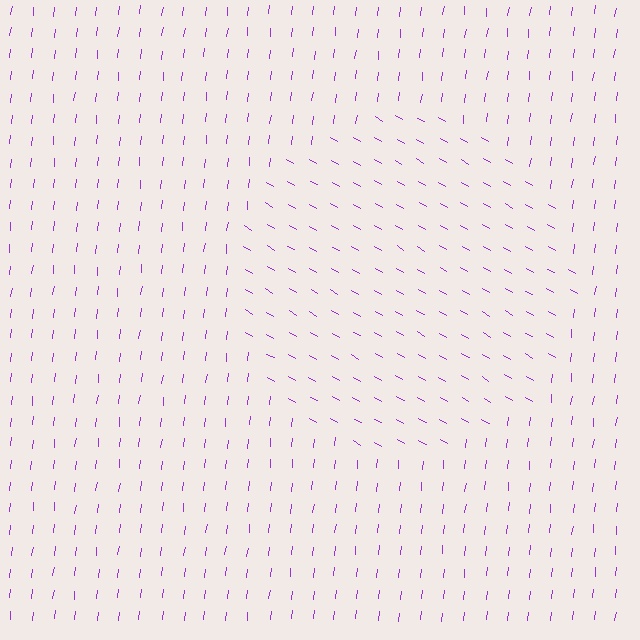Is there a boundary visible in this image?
Yes, there is a texture boundary formed by a change in line orientation.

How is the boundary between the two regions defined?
The boundary is defined purely by a change in line orientation (approximately 67 degrees difference). All lines are the same color and thickness.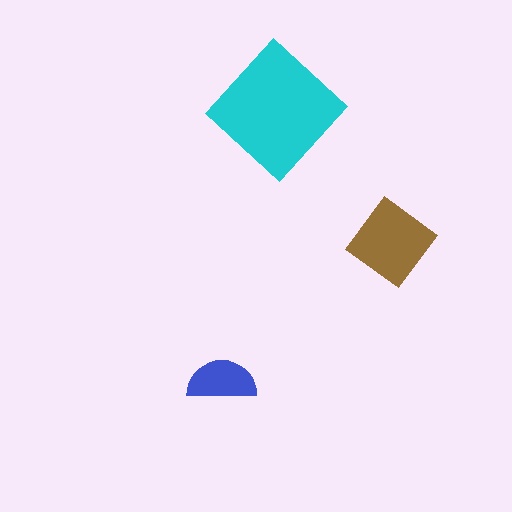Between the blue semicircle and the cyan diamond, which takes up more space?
The cyan diamond.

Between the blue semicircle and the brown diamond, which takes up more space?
The brown diamond.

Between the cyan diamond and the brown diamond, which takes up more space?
The cyan diamond.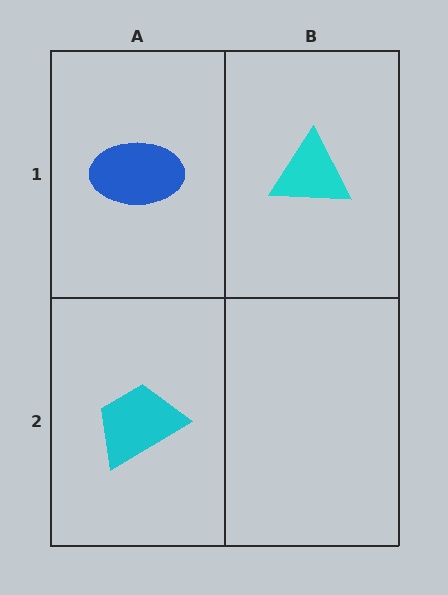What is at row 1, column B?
A cyan triangle.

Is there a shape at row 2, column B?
No, that cell is empty.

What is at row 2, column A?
A cyan trapezoid.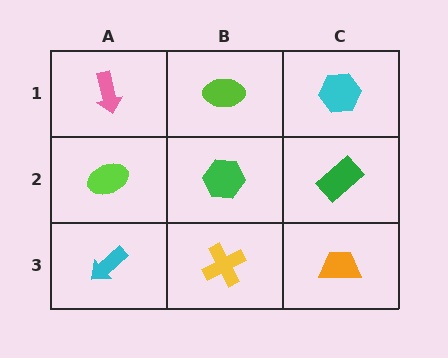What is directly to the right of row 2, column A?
A green hexagon.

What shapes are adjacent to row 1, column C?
A green rectangle (row 2, column C), a lime ellipse (row 1, column B).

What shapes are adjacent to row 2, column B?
A lime ellipse (row 1, column B), a yellow cross (row 3, column B), a lime ellipse (row 2, column A), a green rectangle (row 2, column C).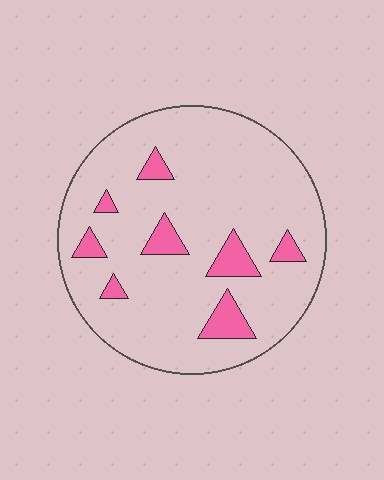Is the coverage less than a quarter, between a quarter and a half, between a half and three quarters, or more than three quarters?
Less than a quarter.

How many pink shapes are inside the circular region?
8.